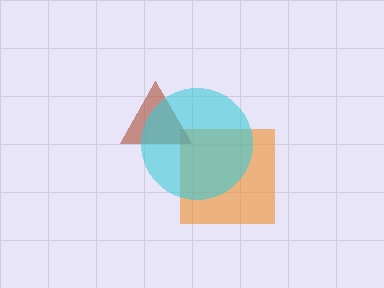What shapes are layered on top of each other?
The layered shapes are: an orange square, a brown triangle, a cyan circle.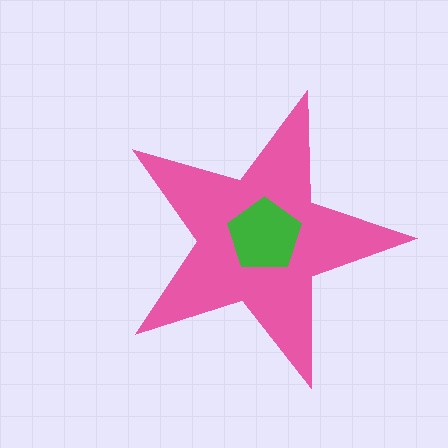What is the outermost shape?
The pink star.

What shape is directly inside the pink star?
The green pentagon.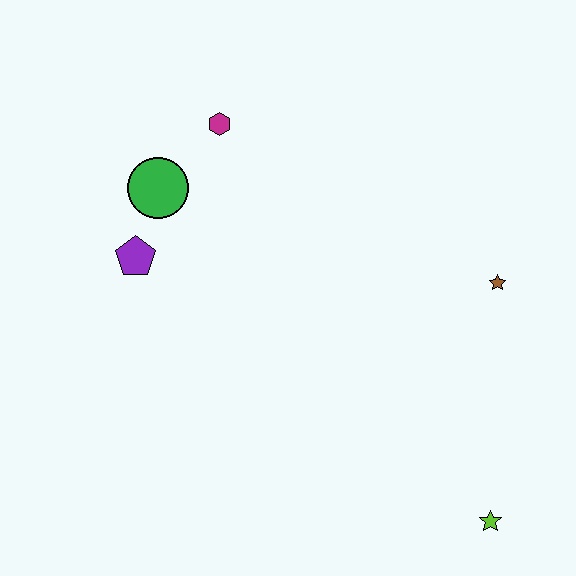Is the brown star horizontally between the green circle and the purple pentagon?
No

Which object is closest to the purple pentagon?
The green circle is closest to the purple pentagon.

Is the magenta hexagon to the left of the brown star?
Yes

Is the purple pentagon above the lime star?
Yes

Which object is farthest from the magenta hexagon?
The lime star is farthest from the magenta hexagon.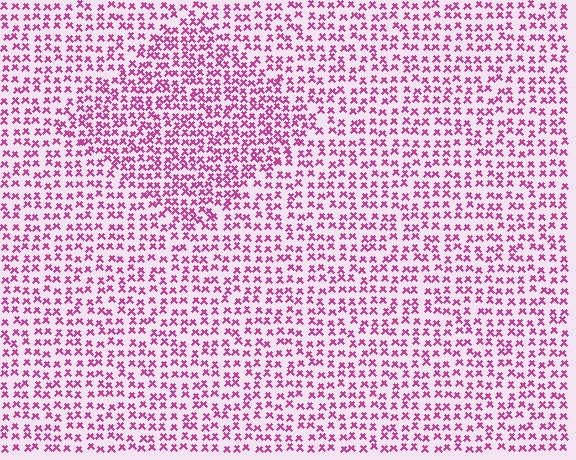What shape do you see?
I see a diamond.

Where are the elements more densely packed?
The elements are more densely packed inside the diamond boundary.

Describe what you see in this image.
The image contains small magenta elements arranged at two different densities. A diamond-shaped region is visible where the elements are more densely packed than the surrounding area.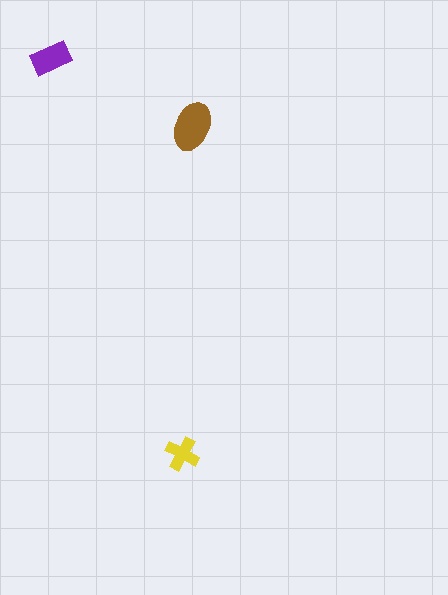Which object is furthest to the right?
The brown ellipse is rightmost.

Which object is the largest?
The brown ellipse.